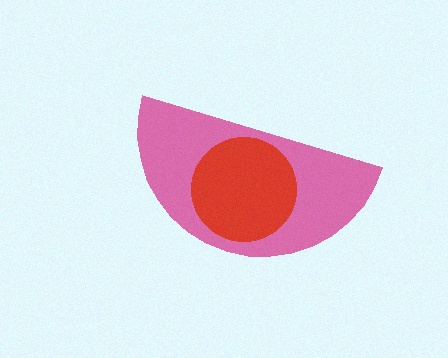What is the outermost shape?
The pink semicircle.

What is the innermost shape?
The red circle.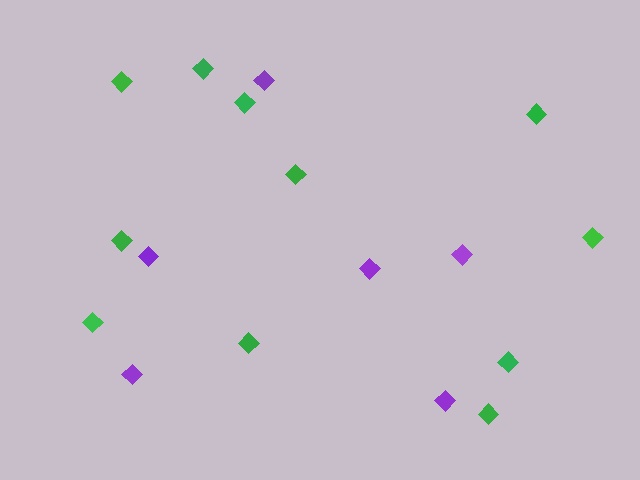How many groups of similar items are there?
There are 2 groups: one group of green diamonds (11) and one group of purple diamonds (6).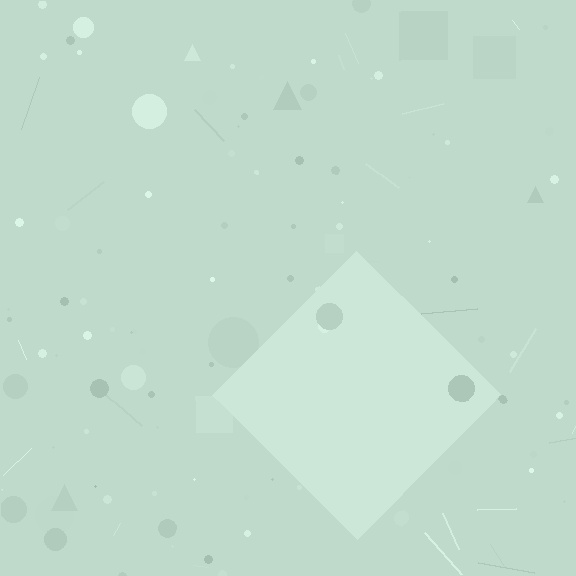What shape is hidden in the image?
A diamond is hidden in the image.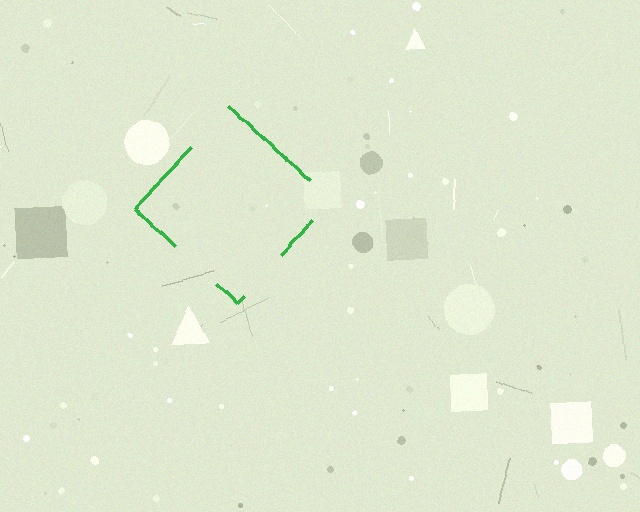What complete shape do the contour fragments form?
The contour fragments form a diamond.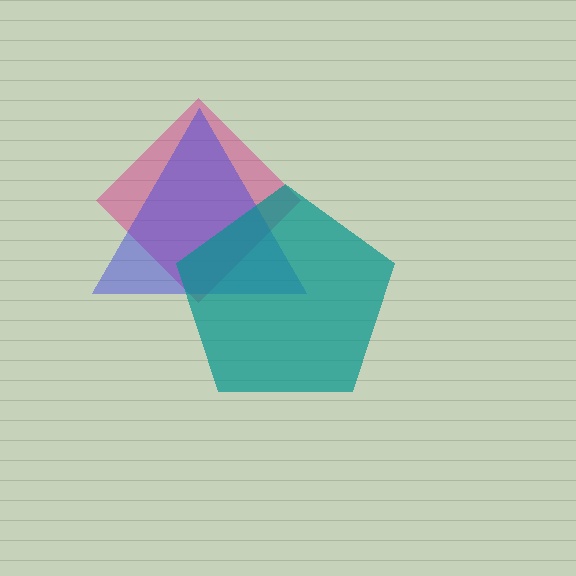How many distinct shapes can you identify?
There are 3 distinct shapes: a magenta diamond, a blue triangle, a teal pentagon.